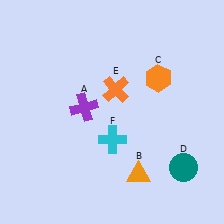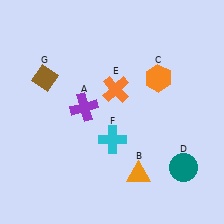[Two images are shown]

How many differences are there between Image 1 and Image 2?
There is 1 difference between the two images.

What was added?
A brown diamond (G) was added in Image 2.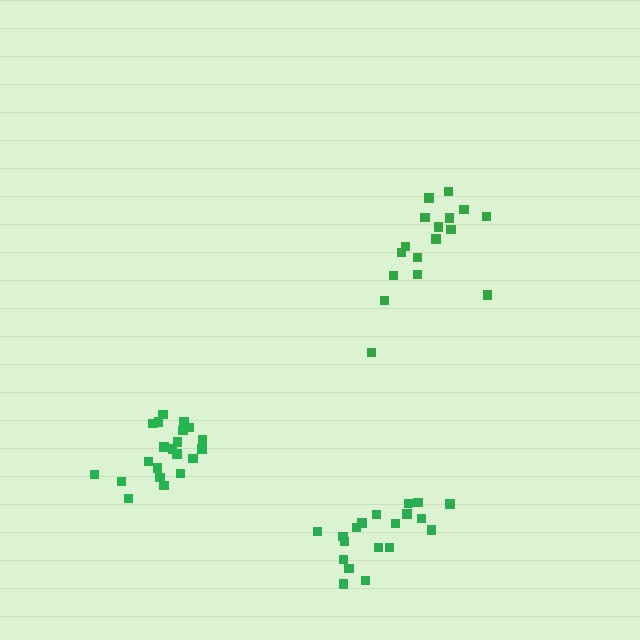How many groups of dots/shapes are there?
There are 3 groups.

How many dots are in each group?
Group 1: 19 dots, Group 2: 17 dots, Group 3: 21 dots (57 total).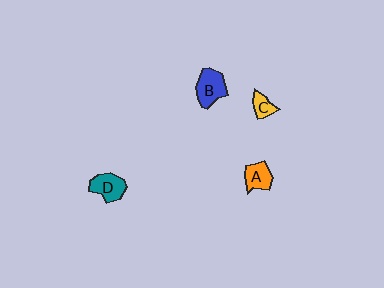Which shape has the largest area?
Shape B (blue).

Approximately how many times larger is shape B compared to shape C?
Approximately 2.0 times.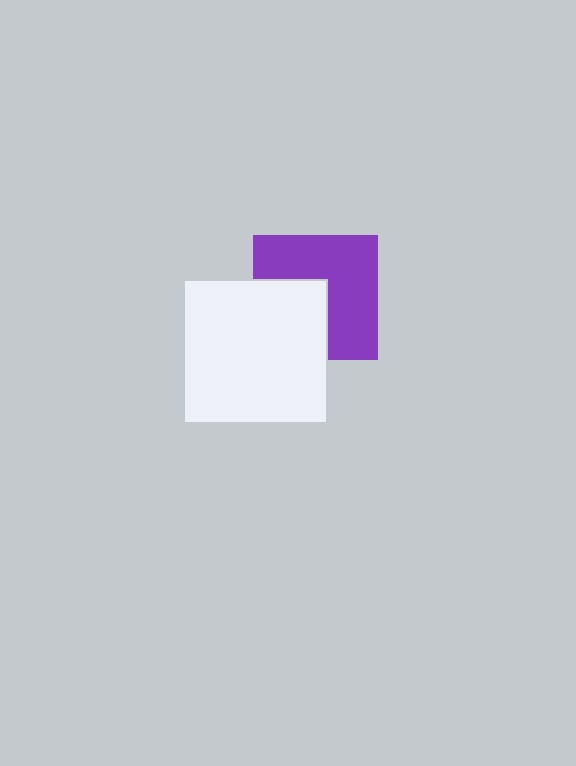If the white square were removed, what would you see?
You would see the complete purple square.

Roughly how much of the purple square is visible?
About half of it is visible (roughly 61%).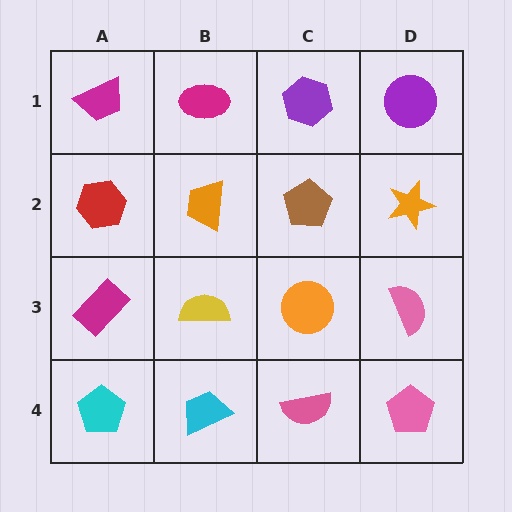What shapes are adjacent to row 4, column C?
An orange circle (row 3, column C), a cyan trapezoid (row 4, column B), a pink pentagon (row 4, column D).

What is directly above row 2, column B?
A magenta ellipse.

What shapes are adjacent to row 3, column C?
A brown pentagon (row 2, column C), a pink semicircle (row 4, column C), a yellow semicircle (row 3, column B), a pink semicircle (row 3, column D).